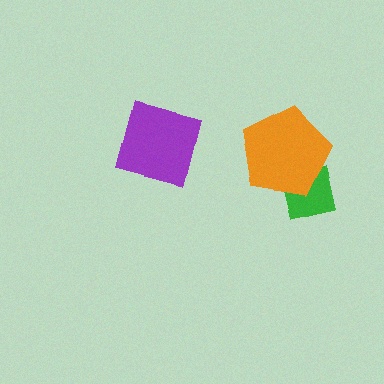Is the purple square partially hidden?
No, no other shape covers it.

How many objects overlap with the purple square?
0 objects overlap with the purple square.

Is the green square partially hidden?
Yes, it is partially covered by another shape.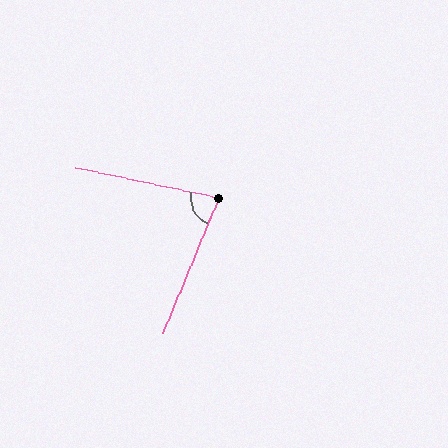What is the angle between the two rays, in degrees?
Approximately 79 degrees.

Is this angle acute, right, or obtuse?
It is acute.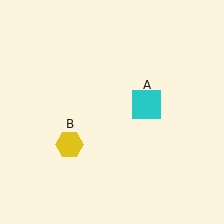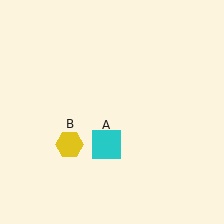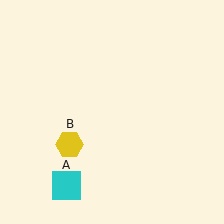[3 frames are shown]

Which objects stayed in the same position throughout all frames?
Yellow hexagon (object B) remained stationary.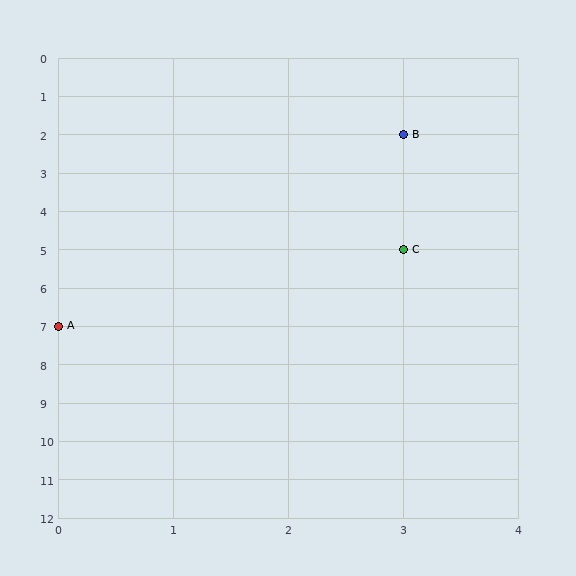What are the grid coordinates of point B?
Point B is at grid coordinates (3, 2).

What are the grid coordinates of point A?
Point A is at grid coordinates (0, 7).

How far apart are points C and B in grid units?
Points C and B are 3 rows apart.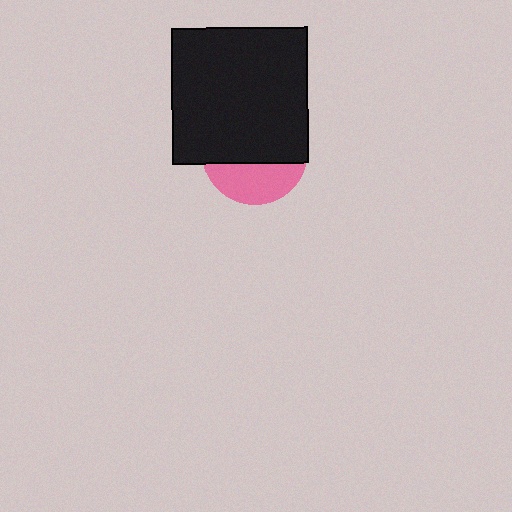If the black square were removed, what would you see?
You would see the complete pink circle.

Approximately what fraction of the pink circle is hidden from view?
Roughly 64% of the pink circle is hidden behind the black square.